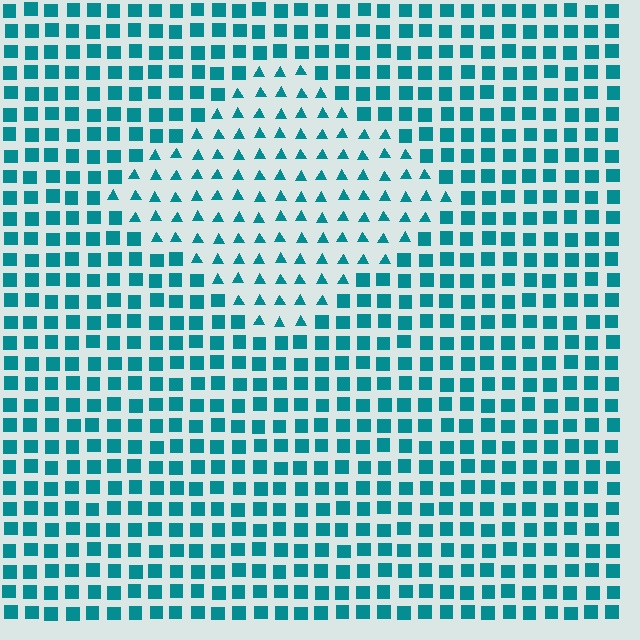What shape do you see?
I see a diamond.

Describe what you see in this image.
The image is filled with small teal elements arranged in a uniform grid. A diamond-shaped region contains triangles, while the surrounding area contains squares. The boundary is defined purely by the change in element shape.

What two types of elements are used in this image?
The image uses triangles inside the diamond region and squares outside it.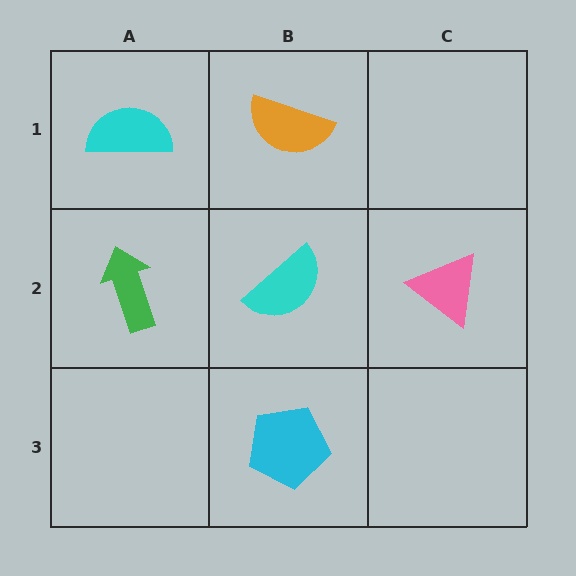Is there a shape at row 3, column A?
No, that cell is empty.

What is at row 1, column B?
An orange semicircle.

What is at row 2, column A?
A green arrow.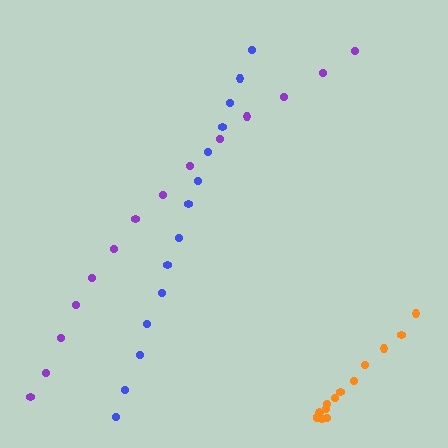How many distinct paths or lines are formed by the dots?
There are 3 distinct paths.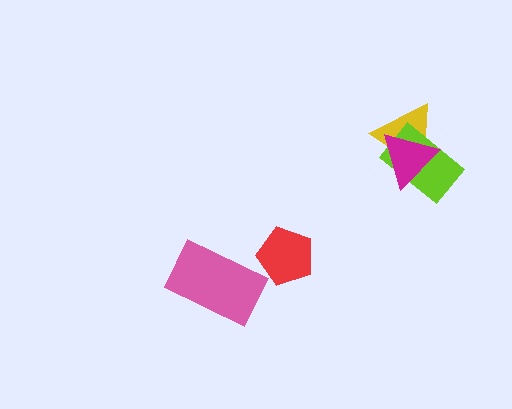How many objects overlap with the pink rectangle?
0 objects overlap with the pink rectangle.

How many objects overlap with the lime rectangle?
2 objects overlap with the lime rectangle.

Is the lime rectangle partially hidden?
Yes, it is partially covered by another shape.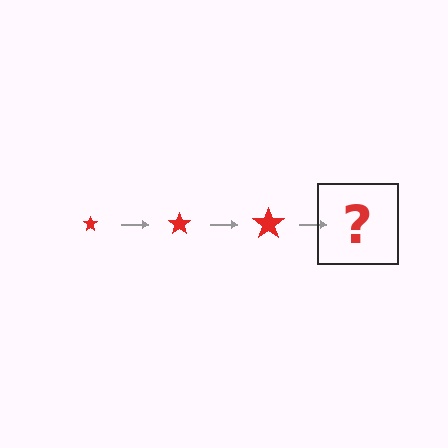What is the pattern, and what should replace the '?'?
The pattern is that the star gets progressively larger each step. The '?' should be a red star, larger than the previous one.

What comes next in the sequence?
The next element should be a red star, larger than the previous one.